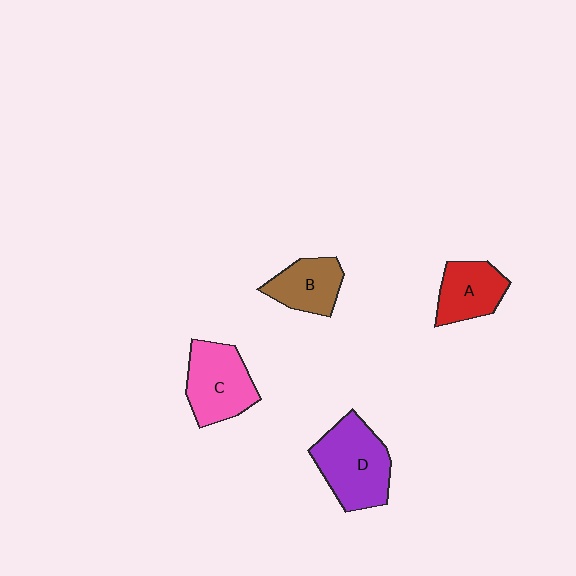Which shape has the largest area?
Shape D (purple).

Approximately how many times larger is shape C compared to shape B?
Approximately 1.4 times.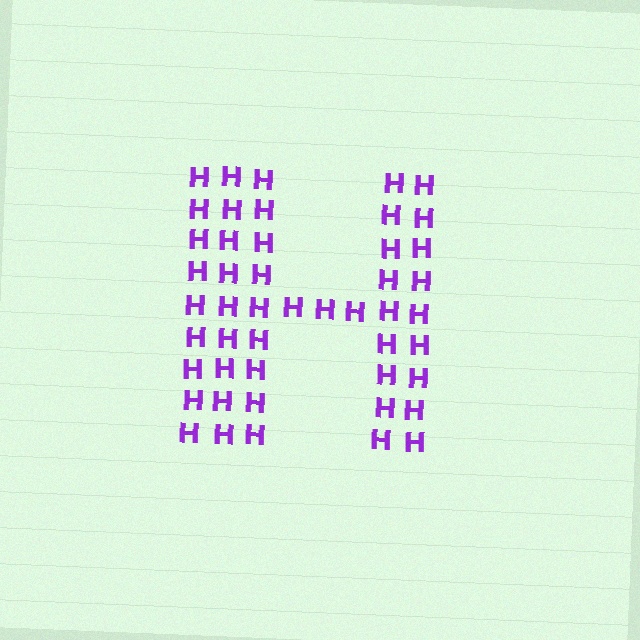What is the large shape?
The large shape is the letter H.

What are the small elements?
The small elements are letter H's.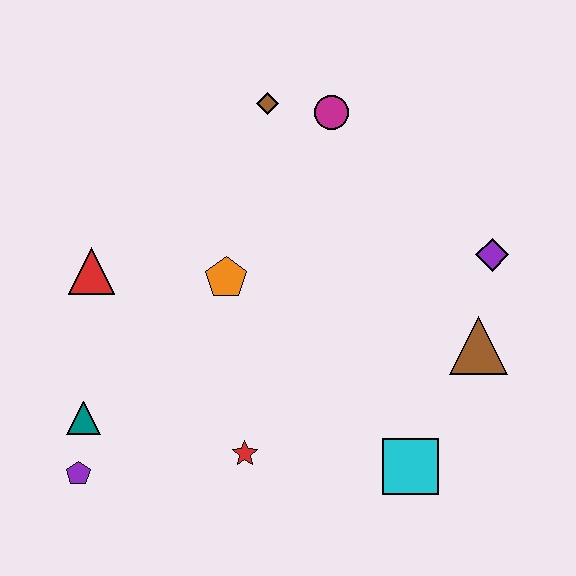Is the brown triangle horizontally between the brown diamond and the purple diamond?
Yes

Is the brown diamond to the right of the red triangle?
Yes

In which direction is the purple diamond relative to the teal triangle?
The purple diamond is to the right of the teal triangle.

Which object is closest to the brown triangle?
The purple diamond is closest to the brown triangle.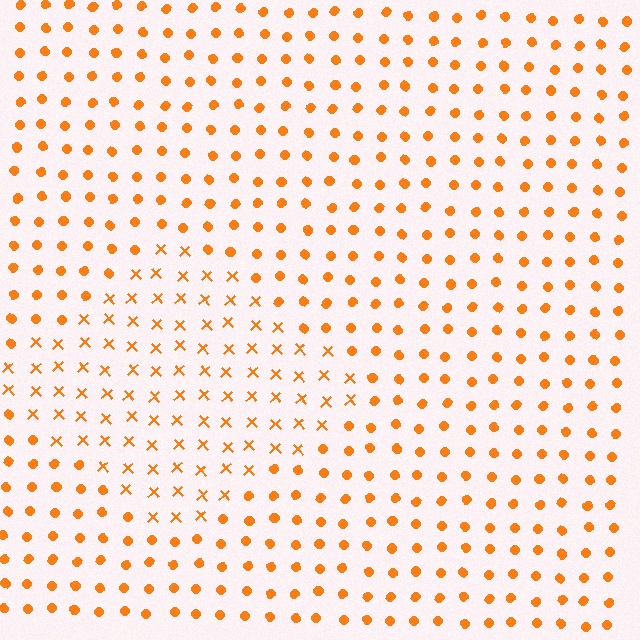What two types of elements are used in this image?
The image uses X marks inside the diamond region and circles outside it.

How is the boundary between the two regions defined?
The boundary is defined by a change in element shape: X marks inside vs. circles outside. All elements share the same color and spacing.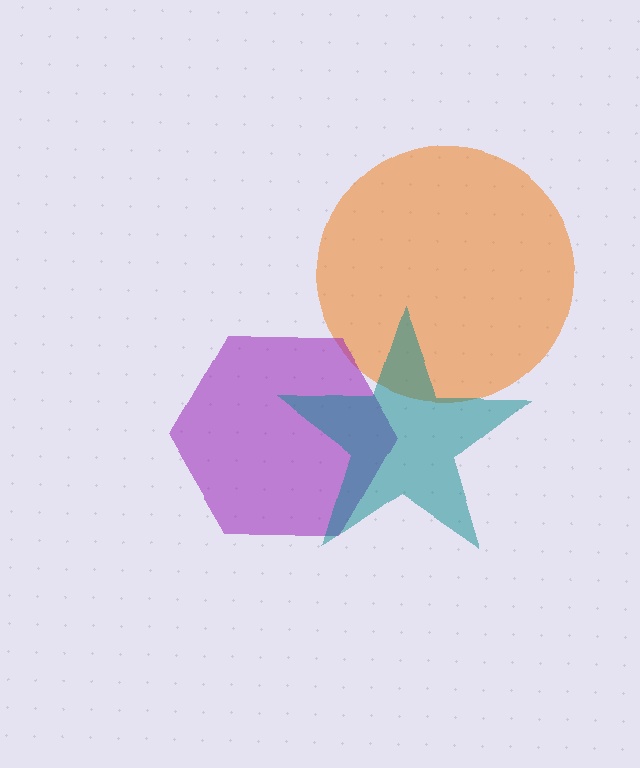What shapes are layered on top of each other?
The layered shapes are: an orange circle, a purple hexagon, a teal star.